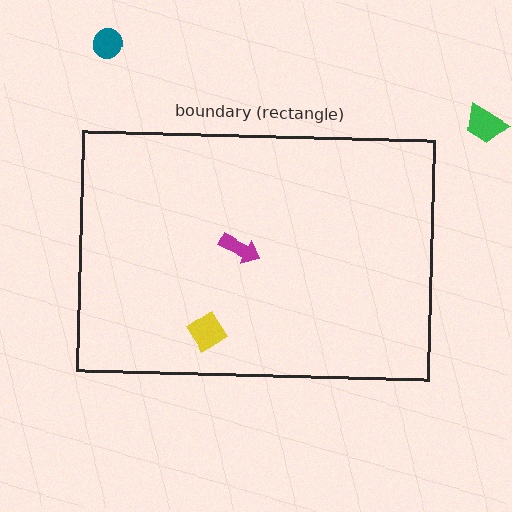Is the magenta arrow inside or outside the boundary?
Inside.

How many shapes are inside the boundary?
2 inside, 2 outside.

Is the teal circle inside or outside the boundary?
Outside.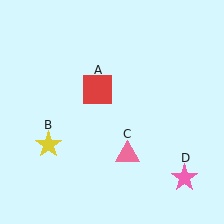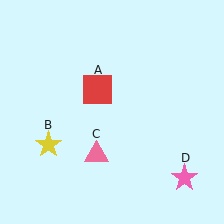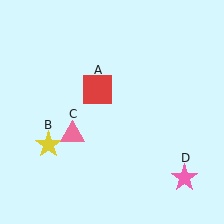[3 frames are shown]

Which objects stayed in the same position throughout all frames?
Red square (object A) and yellow star (object B) and pink star (object D) remained stationary.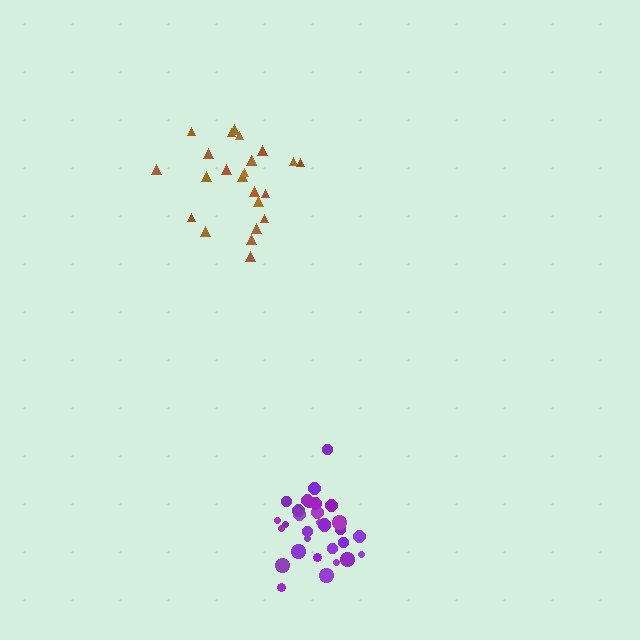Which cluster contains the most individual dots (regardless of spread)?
Purple (31).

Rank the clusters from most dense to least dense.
purple, brown.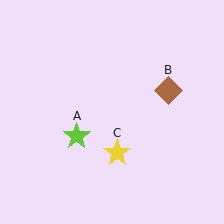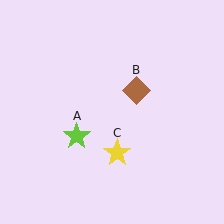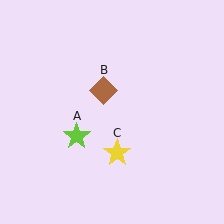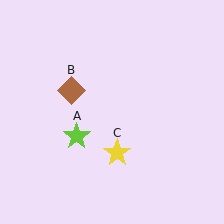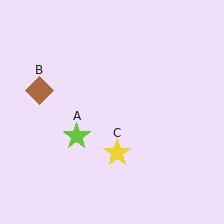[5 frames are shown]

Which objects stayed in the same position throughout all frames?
Lime star (object A) and yellow star (object C) remained stationary.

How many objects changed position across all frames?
1 object changed position: brown diamond (object B).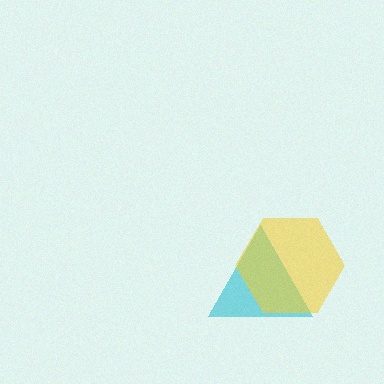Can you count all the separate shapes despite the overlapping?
Yes, there are 2 separate shapes.